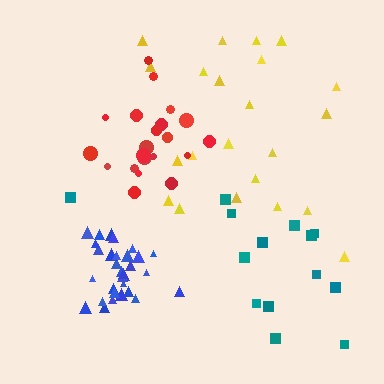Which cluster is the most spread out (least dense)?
Teal.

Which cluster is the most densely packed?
Blue.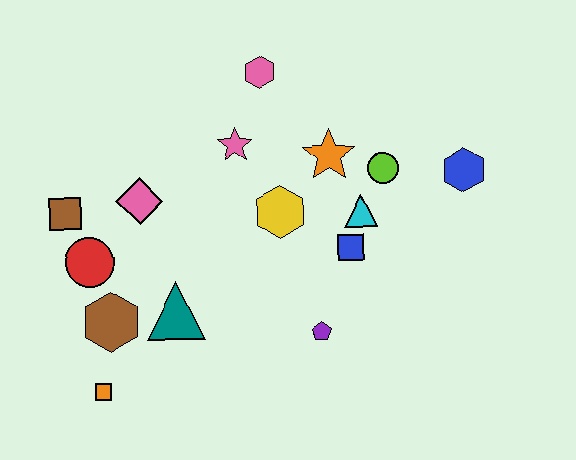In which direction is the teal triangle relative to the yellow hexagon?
The teal triangle is to the left of the yellow hexagon.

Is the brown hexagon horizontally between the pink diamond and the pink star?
No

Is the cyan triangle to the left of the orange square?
No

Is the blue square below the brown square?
Yes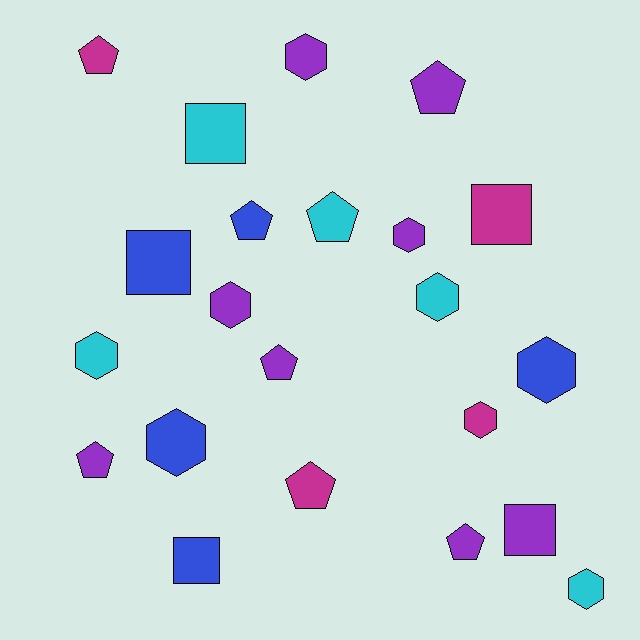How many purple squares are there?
There is 1 purple square.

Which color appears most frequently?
Purple, with 8 objects.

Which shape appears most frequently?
Hexagon, with 9 objects.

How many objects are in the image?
There are 22 objects.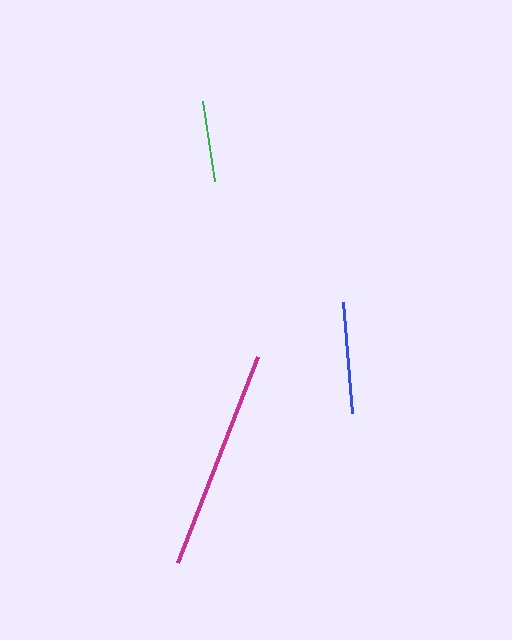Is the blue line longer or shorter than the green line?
The blue line is longer than the green line.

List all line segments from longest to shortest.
From longest to shortest: magenta, blue, green.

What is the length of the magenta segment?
The magenta segment is approximately 221 pixels long.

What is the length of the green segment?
The green segment is approximately 80 pixels long.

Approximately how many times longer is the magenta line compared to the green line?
The magenta line is approximately 2.7 times the length of the green line.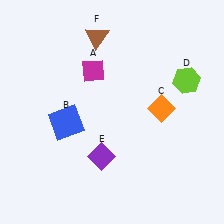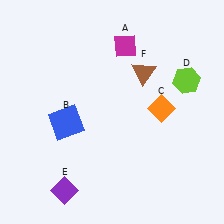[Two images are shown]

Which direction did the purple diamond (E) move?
The purple diamond (E) moved left.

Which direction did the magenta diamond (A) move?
The magenta diamond (A) moved right.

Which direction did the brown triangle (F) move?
The brown triangle (F) moved right.